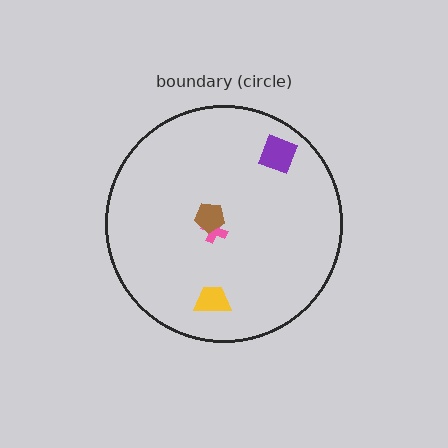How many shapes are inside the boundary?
4 inside, 0 outside.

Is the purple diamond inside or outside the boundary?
Inside.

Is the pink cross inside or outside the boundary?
Inside.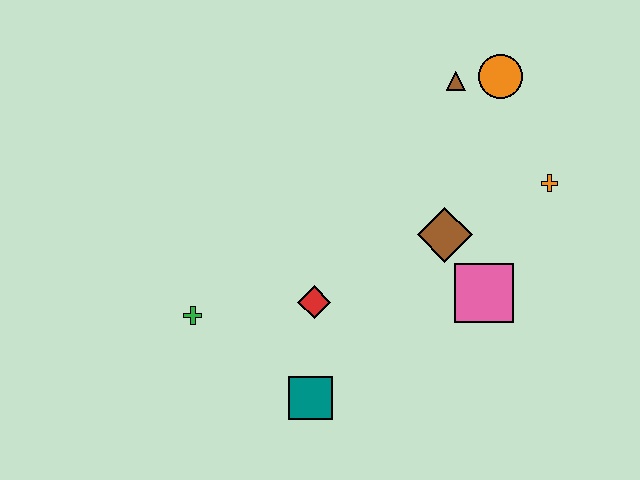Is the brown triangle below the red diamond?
No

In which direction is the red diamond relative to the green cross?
The red diamond is to the right of the green cross.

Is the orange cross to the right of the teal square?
Yes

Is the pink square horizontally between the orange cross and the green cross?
Yes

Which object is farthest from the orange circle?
The green cross is farthest from the orange circle.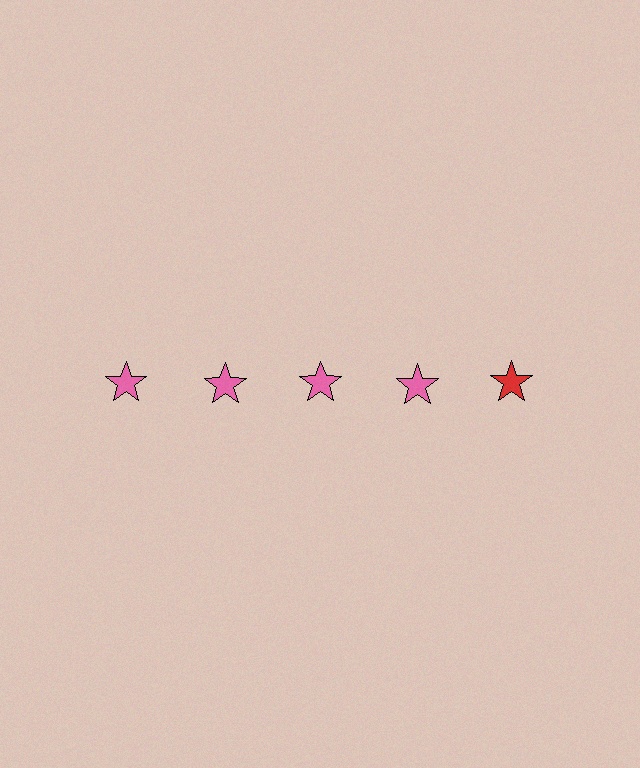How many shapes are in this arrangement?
There are 5 shapes arranged in a grid pattern.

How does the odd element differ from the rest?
It has a different color: red instead of pink.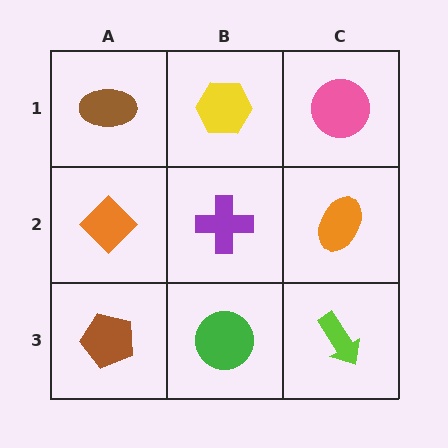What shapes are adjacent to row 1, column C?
An orange ellipse (row 2, column C), a yellow hexagon (row 1, column B).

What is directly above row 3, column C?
An orange ellipse.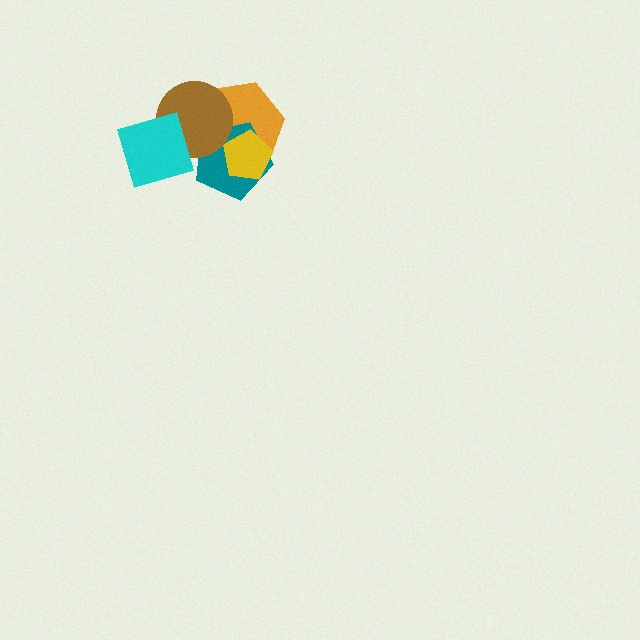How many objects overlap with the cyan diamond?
1 object overlaps with the cyan diamond.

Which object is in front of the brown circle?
The cyan diamond is in front of the brown circle.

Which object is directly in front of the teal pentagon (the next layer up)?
The yellow pentagon is directly in front of the teal pentagon.